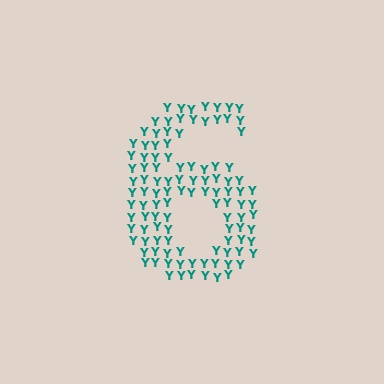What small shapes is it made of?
It is made of small letter Y's.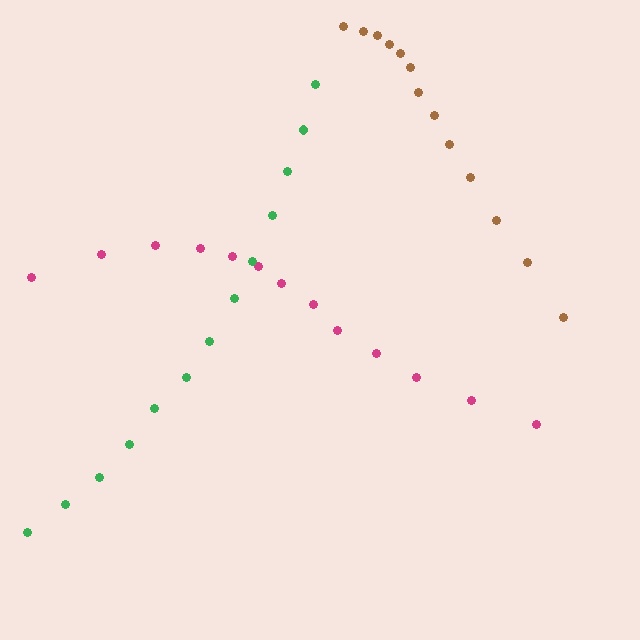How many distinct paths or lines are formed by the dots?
There are 3 distinct paths.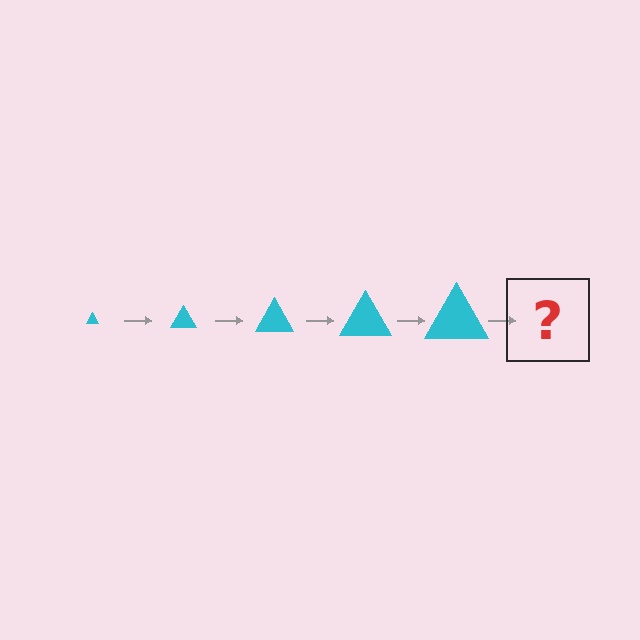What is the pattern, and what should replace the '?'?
The pattern is that the triangle gets progressively larger each step. The '?' should be a cyan triangle, larger than the previous one.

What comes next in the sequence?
The next element should be a cyan triangle, larger than the previous one.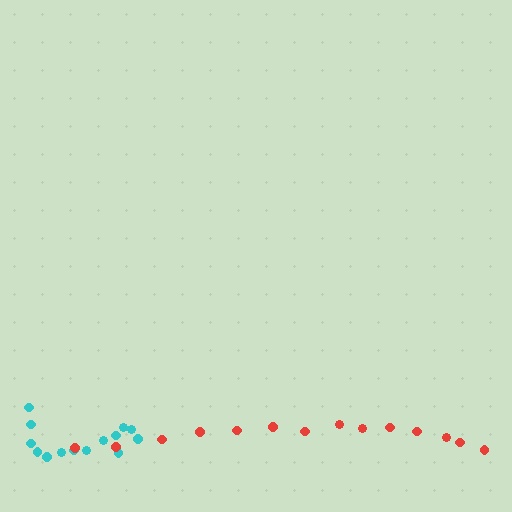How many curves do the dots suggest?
There are 2 distinct paths.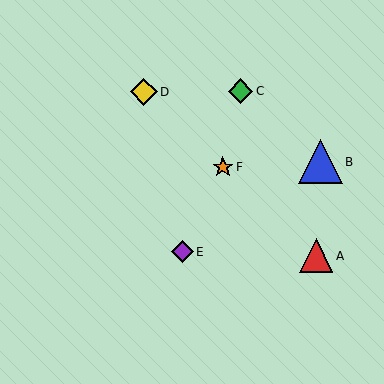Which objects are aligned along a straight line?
Objects A, D, F are aligned along a straight line.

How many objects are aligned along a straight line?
3 objects (A, D, F) are aligned along a straight line.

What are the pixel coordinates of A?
Object A is at (316, 256).